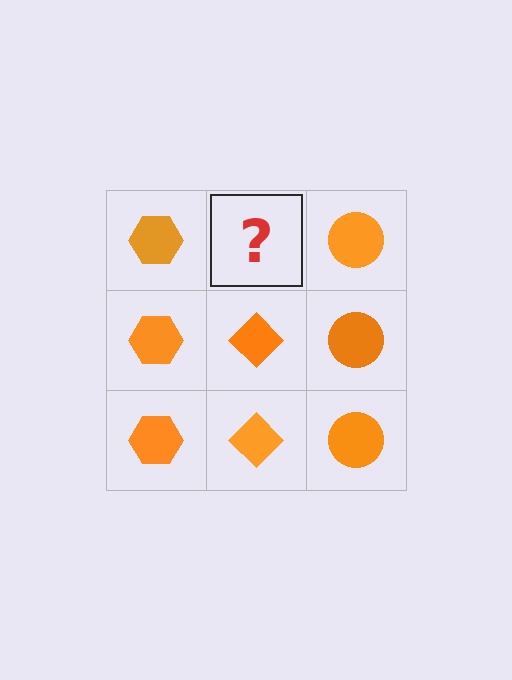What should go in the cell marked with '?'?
The missing cell should contain an orange diamond.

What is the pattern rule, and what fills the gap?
The rule is that each column has a consistent shape. The gap should be filled with an orange diamond.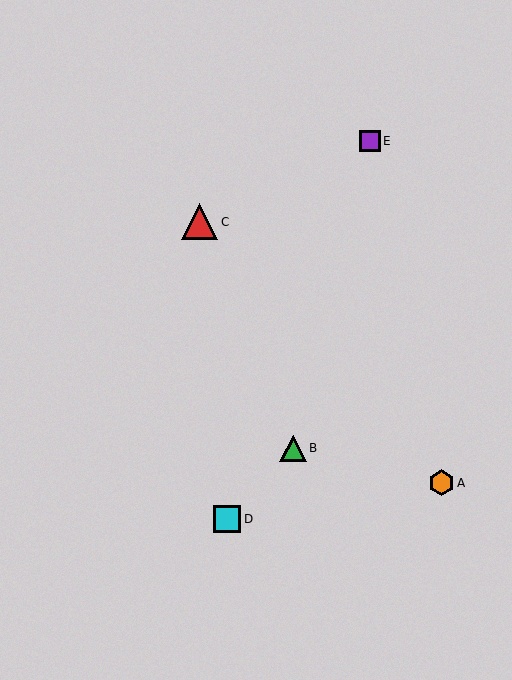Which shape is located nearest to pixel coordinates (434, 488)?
The orange hexagon (labeled A) at (441, 483) is nearest to that location.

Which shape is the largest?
The red triangle (labeled C) is the largest.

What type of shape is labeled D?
Shape D is a cyan square.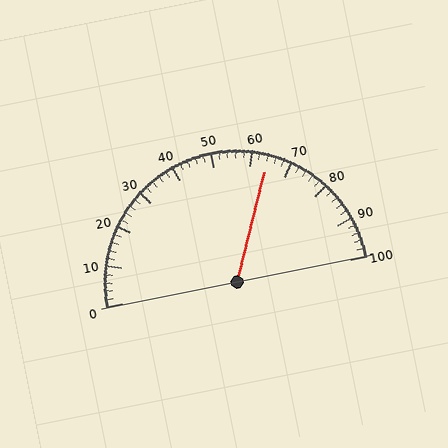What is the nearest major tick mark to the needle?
The nearest major tick mark is 60.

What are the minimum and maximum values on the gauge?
The gauge ranges from 0 to 100.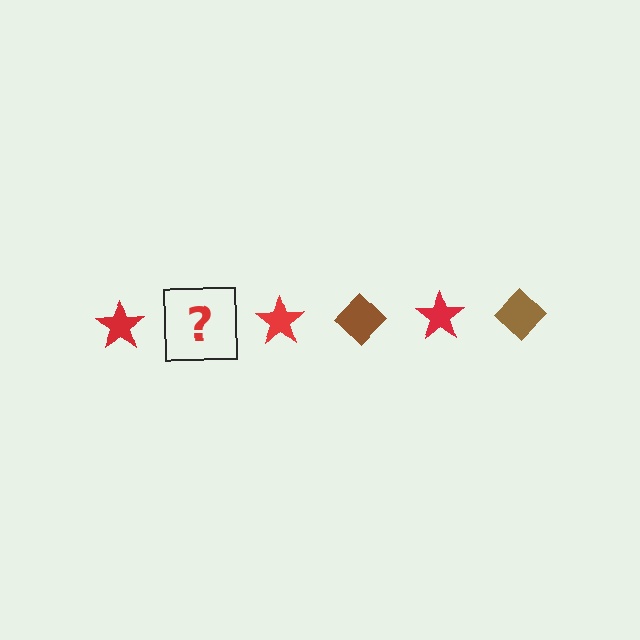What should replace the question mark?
The question mark should be replaced with a brown diamond.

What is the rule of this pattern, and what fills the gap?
The rule is that the pattern alternates between red star and brown diamond. The gap should be filled with a brown diamond.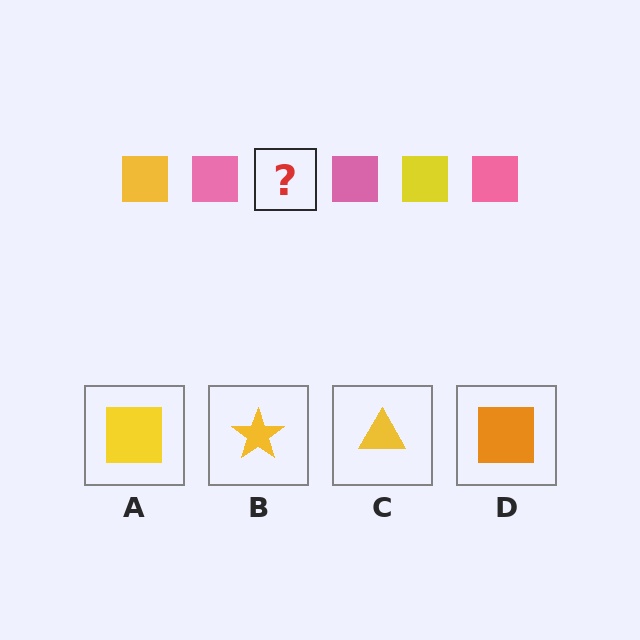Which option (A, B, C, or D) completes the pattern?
A.